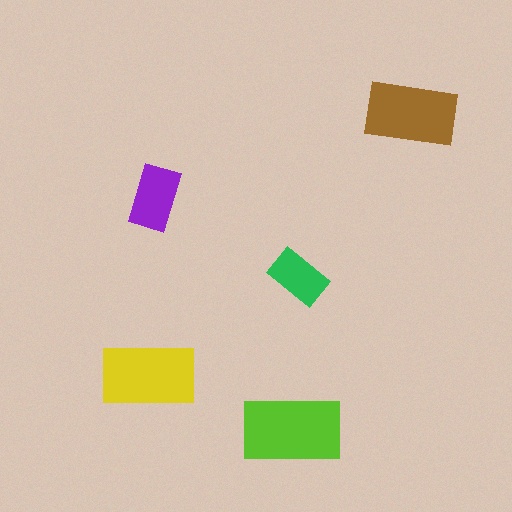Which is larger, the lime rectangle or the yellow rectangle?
The lime one.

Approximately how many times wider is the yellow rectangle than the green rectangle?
About 1.5 times wider.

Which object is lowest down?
The lime rectangle is bottommost.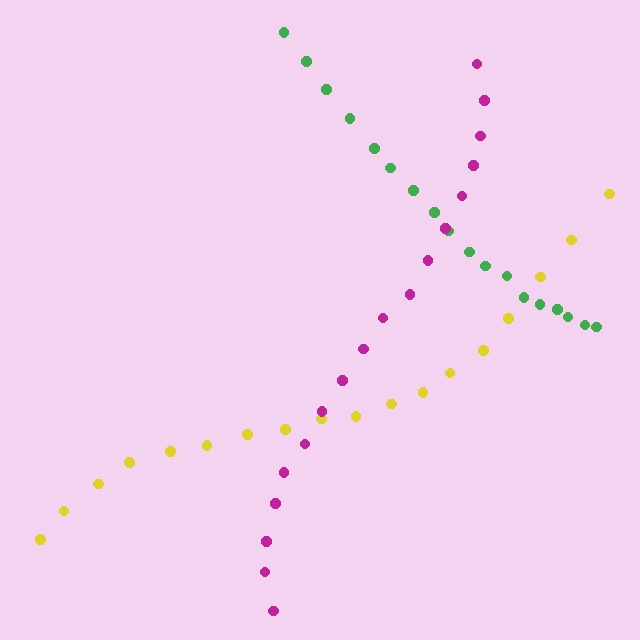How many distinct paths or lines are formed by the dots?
There are 3 distinct paths.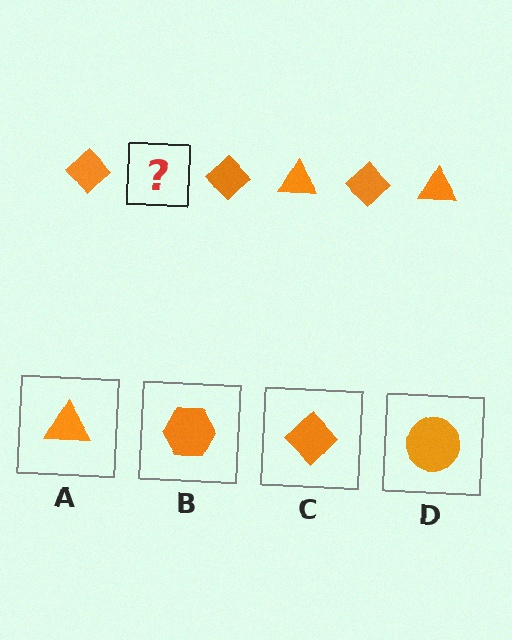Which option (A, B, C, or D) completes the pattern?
A.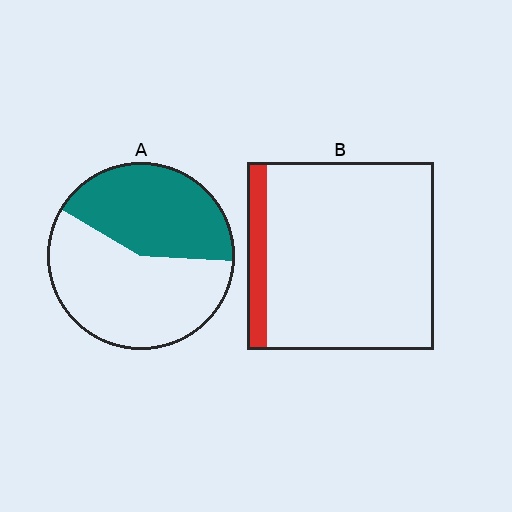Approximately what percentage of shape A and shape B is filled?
A is approximately 40% and B is approximately 10%.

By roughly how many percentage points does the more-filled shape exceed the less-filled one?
By roughly 30 percentage points (A over B).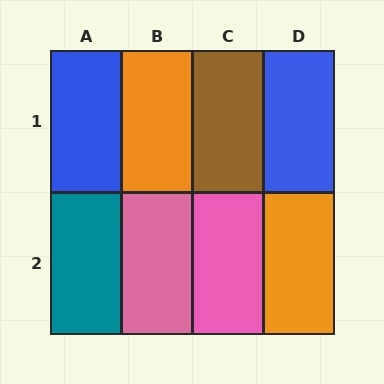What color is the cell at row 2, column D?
Orange.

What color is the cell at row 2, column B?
Pink.